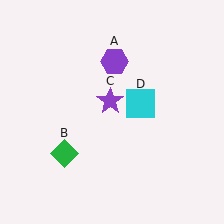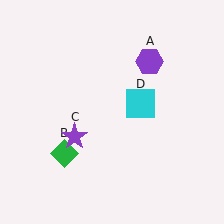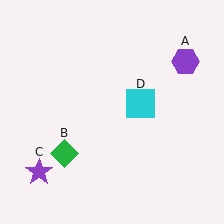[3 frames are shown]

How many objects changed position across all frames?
2 objects changed position: purple hexagon (object A), purple star (object C).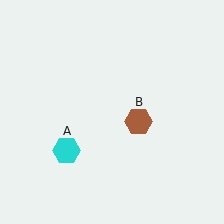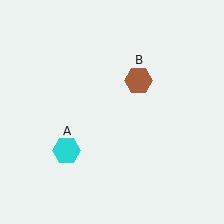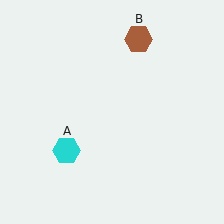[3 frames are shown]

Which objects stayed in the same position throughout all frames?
Cyan hexagon (object A) remained stationary.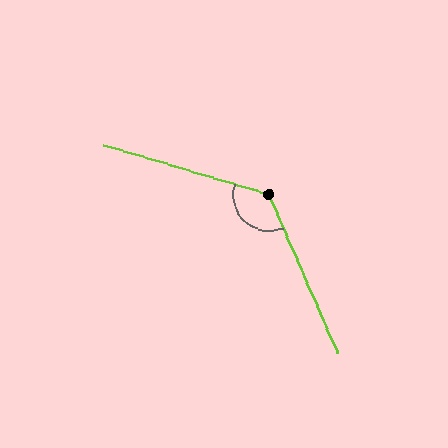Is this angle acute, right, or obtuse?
It is obtuse.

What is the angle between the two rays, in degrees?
Approximately 130 degrees.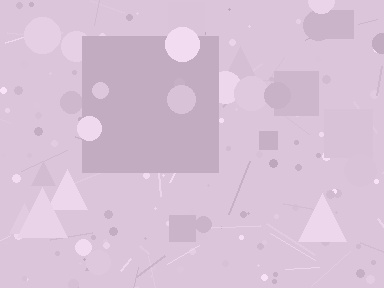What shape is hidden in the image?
A square is hidden in the image.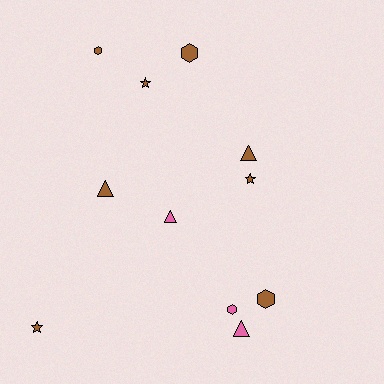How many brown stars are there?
There are 3 brown stars.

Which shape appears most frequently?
Hexagon, with 4 objects.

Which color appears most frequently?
Brown, with 8 objects.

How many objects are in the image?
There are 11 objects.